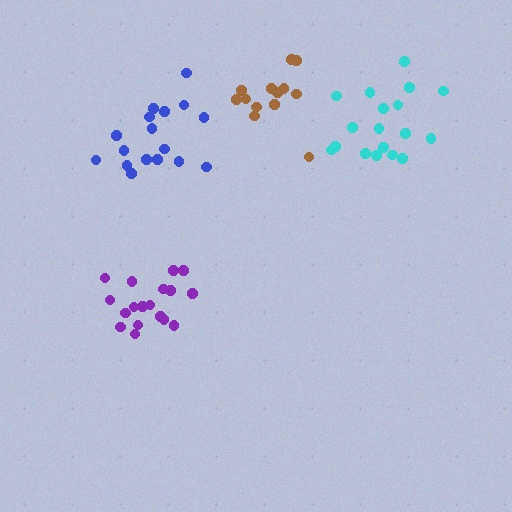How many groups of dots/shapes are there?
There are 4 groups.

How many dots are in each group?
Group 1: 13 dots, Group 2: 18 dots, Group 3: 18 dots, Group 4: 17 dots (66 total).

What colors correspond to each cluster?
The clusters are colored: brown, cyan, purple, blue.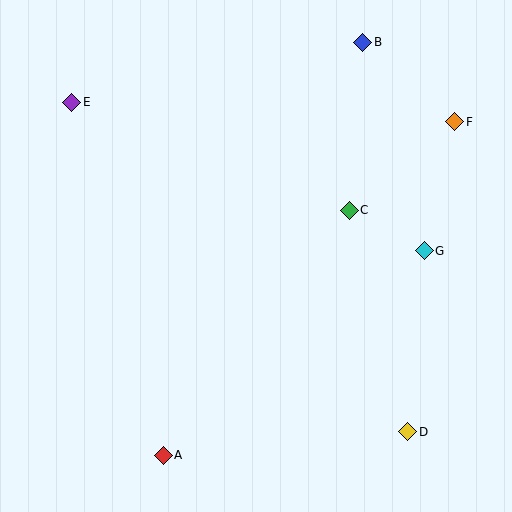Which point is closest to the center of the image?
Point C at (349, 210) is closest to the center.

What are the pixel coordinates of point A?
Point A is at (163, 455).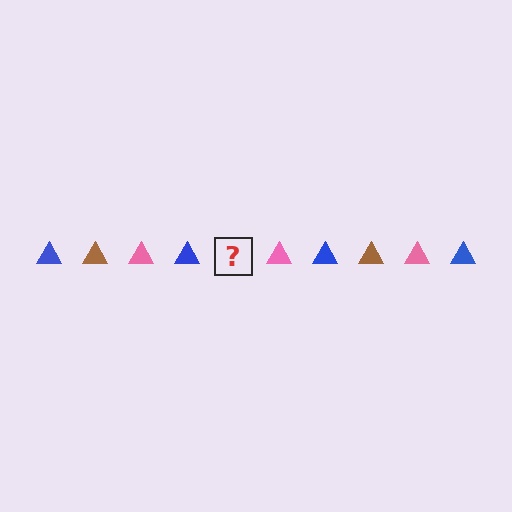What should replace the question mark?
The question mark should be replaced with a brown triangle.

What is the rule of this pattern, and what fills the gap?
The rule is that the pattern cycles through blue, brown, pink triangles. The gap should be filled with a brown triangle.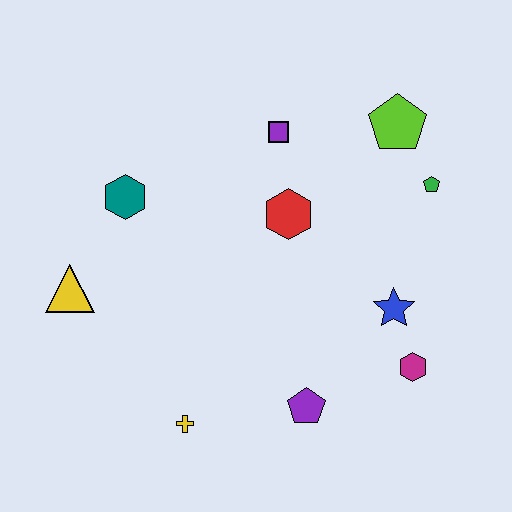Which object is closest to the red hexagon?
The purple square is closest to the red hexagon.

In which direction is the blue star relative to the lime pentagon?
The blue star is below the lime pentagon.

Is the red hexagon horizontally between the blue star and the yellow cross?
Yes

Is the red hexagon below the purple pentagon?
No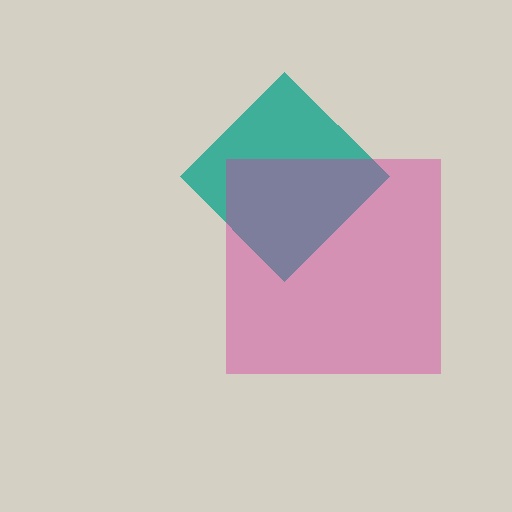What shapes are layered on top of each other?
The layered shapes are: a teal diamond, a magenta square.